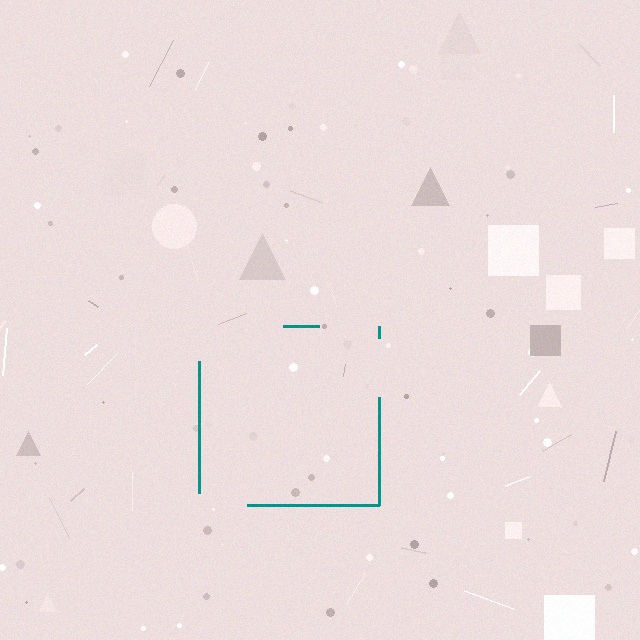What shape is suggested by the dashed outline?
The dashed outline suggests a square.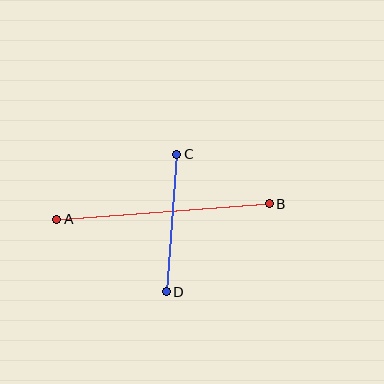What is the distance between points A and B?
The distance is approximately 213 pixels.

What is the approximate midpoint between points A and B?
The midpoint is at approximately (163, 211) pixels.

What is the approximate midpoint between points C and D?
The midpoint is at approximately (172, 223) pixels.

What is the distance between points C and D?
The distance is approximately 138 pixels.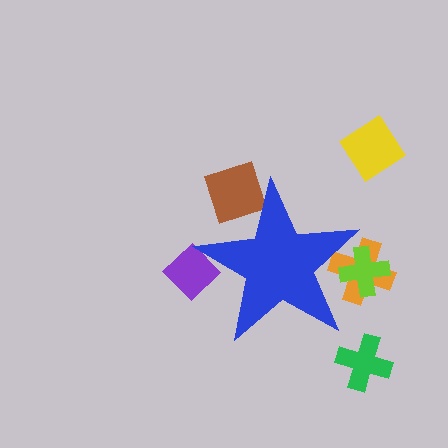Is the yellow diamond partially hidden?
No, the yellow diamond is fully visible.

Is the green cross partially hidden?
No, the green cross is fully visible.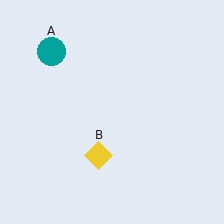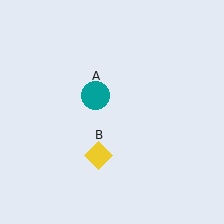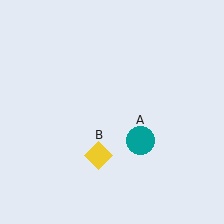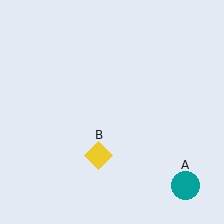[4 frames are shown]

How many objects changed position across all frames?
1 object changed position: teal circle (object A).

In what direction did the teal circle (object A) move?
The teal circle (object A) moved down and to the right.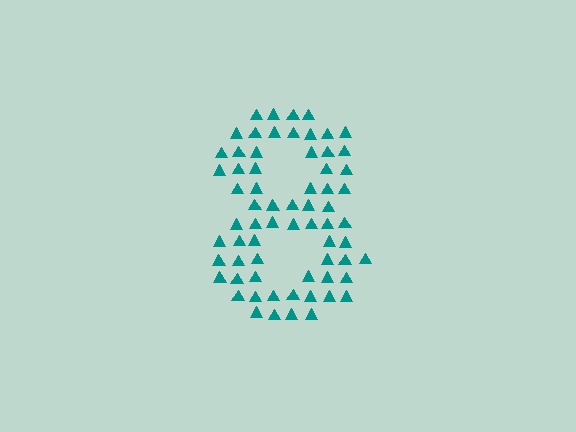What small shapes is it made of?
It is made of small triangles.